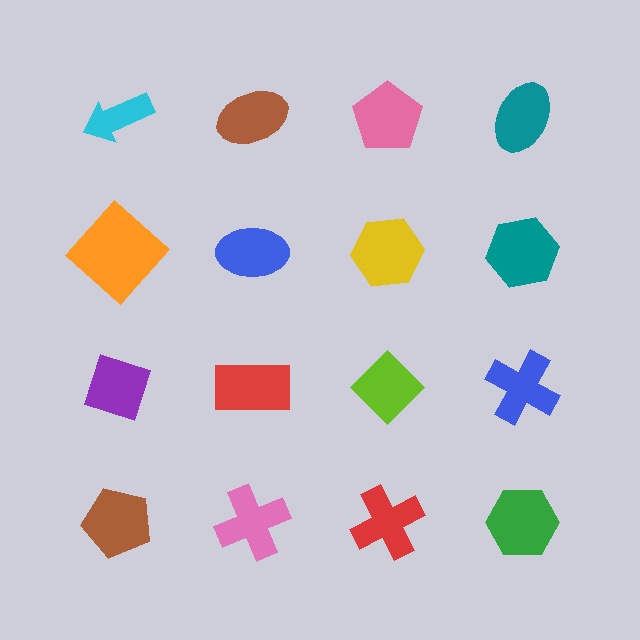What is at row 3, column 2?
A red rectangle.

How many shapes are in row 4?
4 shapes.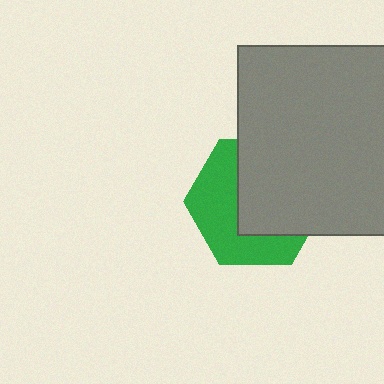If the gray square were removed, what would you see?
You would see the complete green hexagon.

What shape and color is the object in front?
The object in front is a gray square.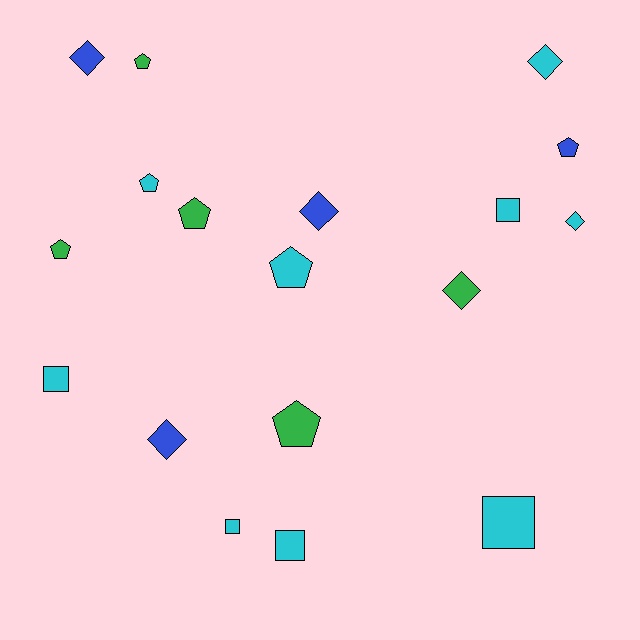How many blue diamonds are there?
There are 3 blue diamonds.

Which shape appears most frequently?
Pentagon, with 7 objects.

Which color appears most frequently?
Cyan, with 9 objects.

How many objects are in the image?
There are 18 objects.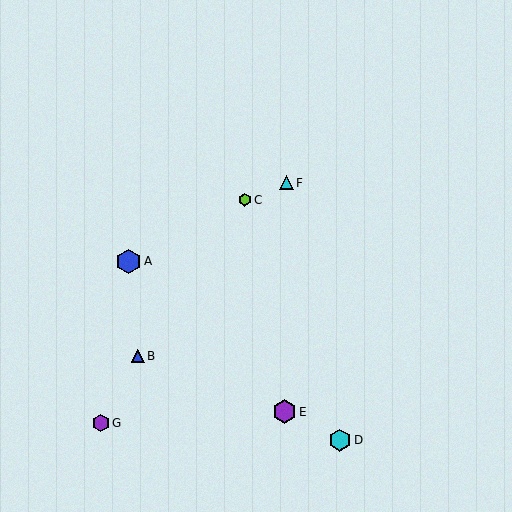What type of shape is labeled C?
Shape C is a lime hexagon.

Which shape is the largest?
The blue hexagon (labeled A) is the largest.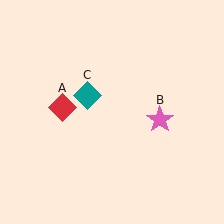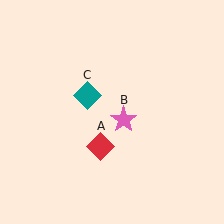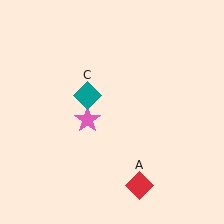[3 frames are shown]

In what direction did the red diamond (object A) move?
The red diamond (object A) moved down and to the right.